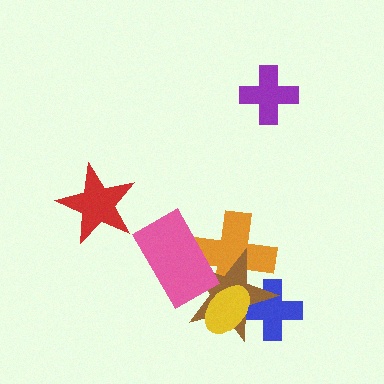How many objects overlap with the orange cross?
3 objects overlap with the orange cross.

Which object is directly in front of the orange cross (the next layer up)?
The brown star is directly in front of the orange cross.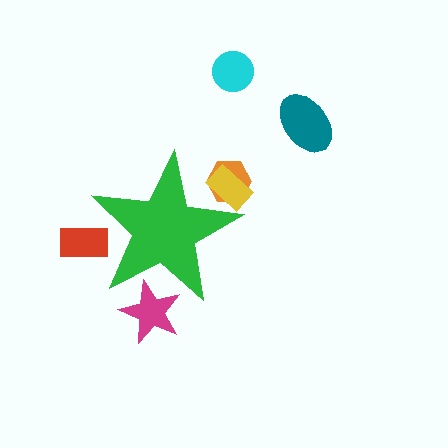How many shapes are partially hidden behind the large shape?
4 shapes are partially hidden.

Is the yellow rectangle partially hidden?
Yes, the yellow rectangle is partially hidden behind the green star.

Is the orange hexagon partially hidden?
Yes, the orange hexagon is partially hidden behind the green star.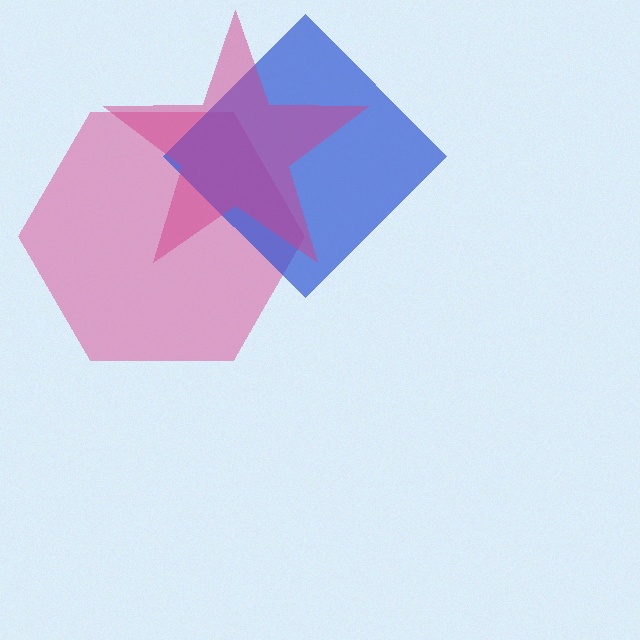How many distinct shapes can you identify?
There are 3 distinct shapes: a pink hexagon, a blue diamond, a magenta star.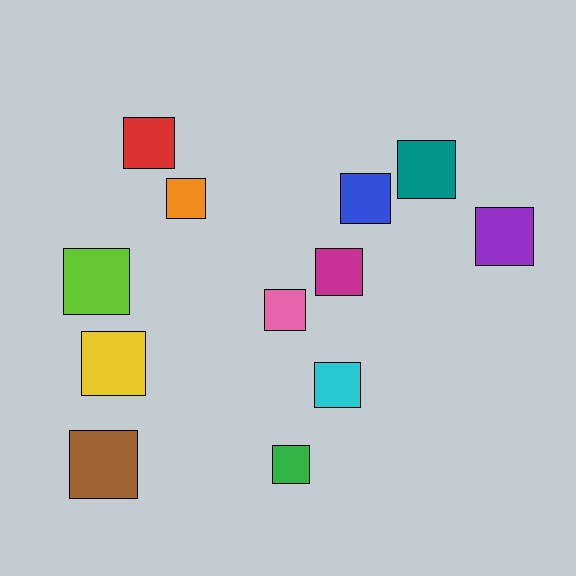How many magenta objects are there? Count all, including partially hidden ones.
There is 1 magenta object.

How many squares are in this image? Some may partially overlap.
There are 12 squares.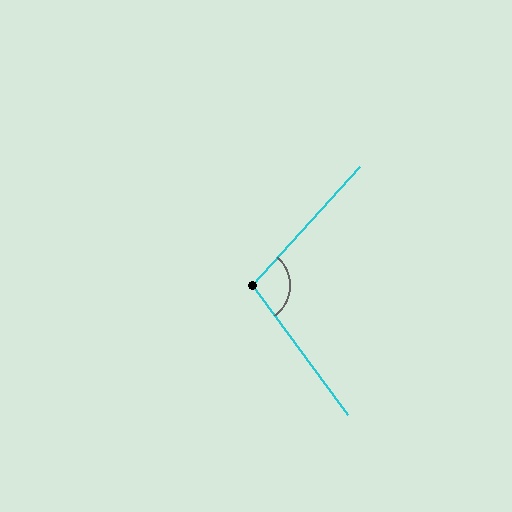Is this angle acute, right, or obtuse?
It is obtuse.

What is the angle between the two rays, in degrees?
Approximately 102 degrees.